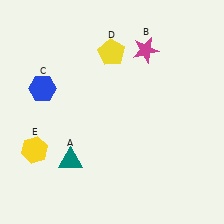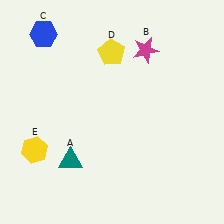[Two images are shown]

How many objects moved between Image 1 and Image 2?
1 object moved between the two images.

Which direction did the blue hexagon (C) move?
The blue hexagon (C) moved up.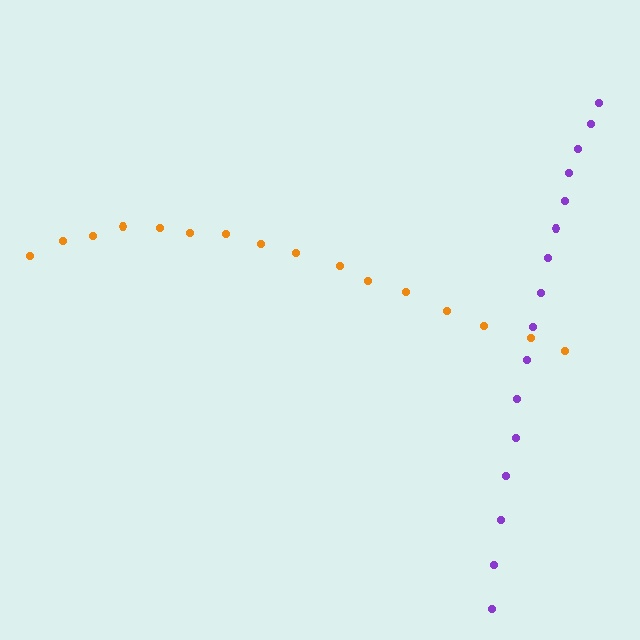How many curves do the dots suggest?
There are 2 distinct paths.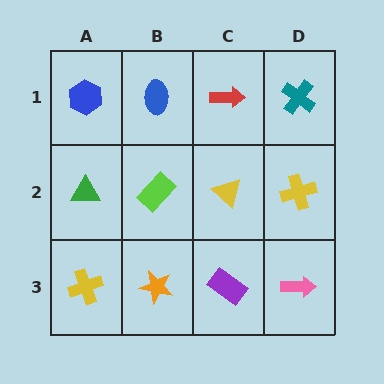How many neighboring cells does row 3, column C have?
3.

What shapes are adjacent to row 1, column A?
A green triangle (row 2, column A), a blue ellipse (row 1, column B).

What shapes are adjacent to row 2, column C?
A red arrow (row 1, column C), a purple rectangle (row 3, column C), a lime rectangle (row 2, column B), a yellow cross (row 2, column D).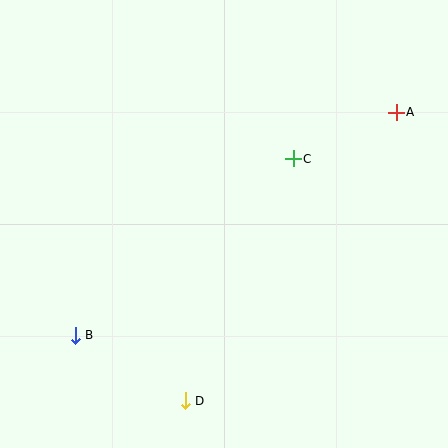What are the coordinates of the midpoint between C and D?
The midpoint between C and D is at (239, 280).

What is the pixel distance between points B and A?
The distance between B and A is 391 pixels.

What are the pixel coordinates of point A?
Point A is at (396, 112).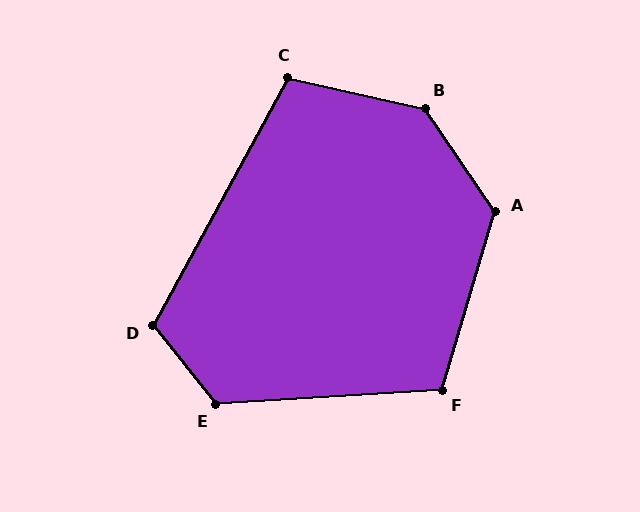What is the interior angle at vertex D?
Approximately 113 degrees (obtuse).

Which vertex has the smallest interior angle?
C, at approximately 106 degrees.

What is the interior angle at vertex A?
Approximately 129 degrees (obtuse).